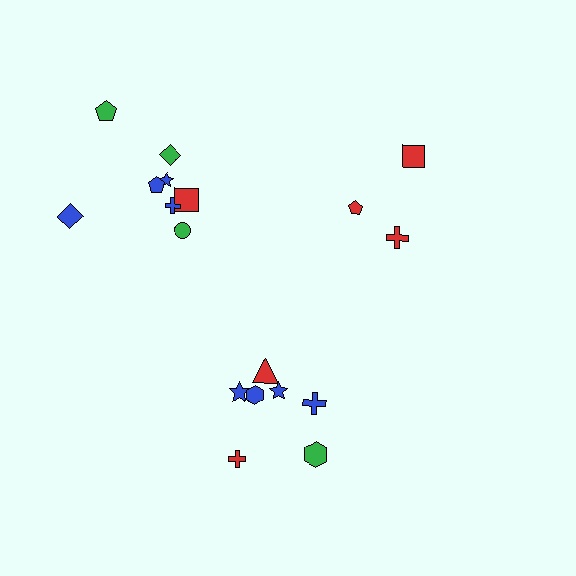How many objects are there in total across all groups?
There are 18 objects.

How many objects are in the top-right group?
There are 3 objects.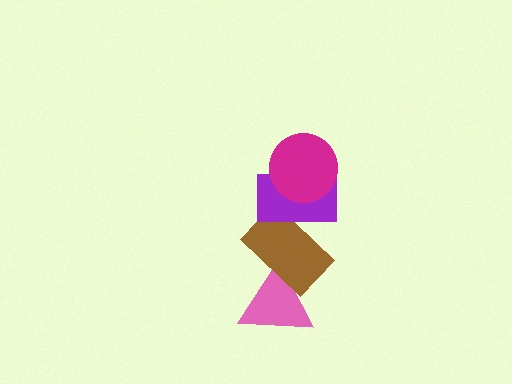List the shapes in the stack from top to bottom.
From top to bottom: the magenta circle, the purple rectangle, the brown rectangle, the pink triangle.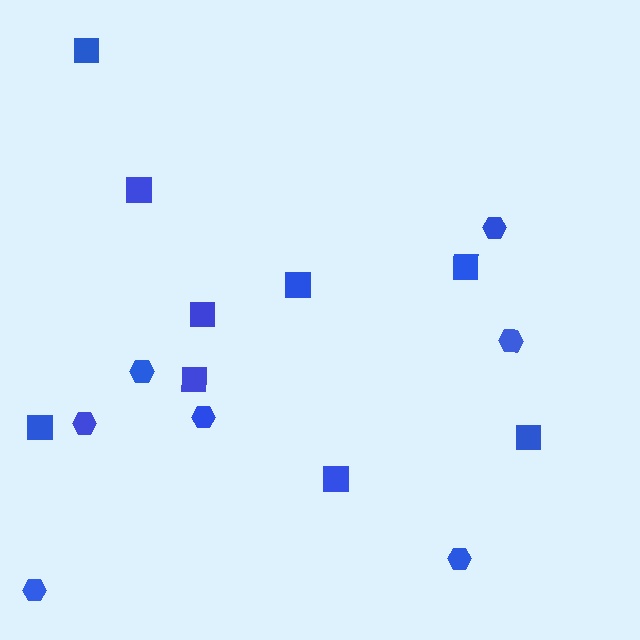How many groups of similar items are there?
There are 2 groups: one group of hexagons (7) and one group of squares (9).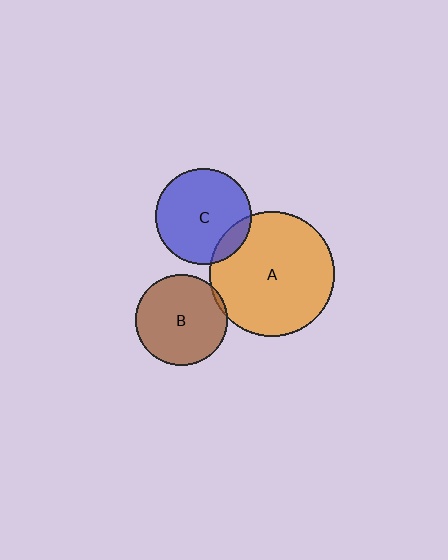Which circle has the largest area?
Circle A (orange).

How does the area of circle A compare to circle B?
Approximately 1.9 times.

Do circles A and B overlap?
Yes.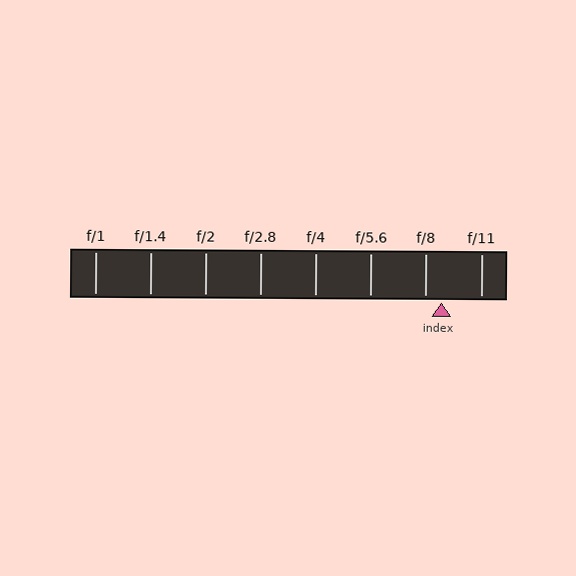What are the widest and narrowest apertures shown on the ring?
The widest aperture shown is f/1 and the narrowest is f/11.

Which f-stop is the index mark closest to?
The index mark is closest to f/8.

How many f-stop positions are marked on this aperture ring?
There are 8 f-stop positions marked.